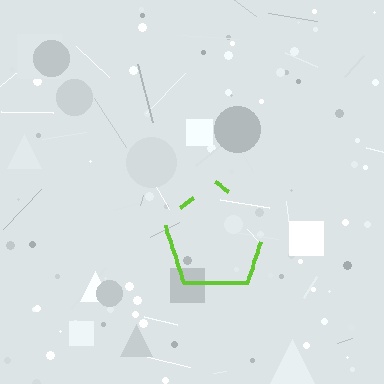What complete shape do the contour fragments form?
The contour fragments form a pentagon.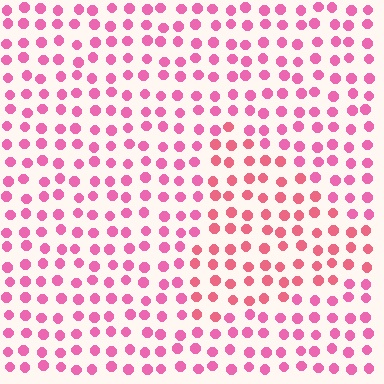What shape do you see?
I see a triangle.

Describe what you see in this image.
The image is filled with small pink elements in a uniform arrangement. A triangle-shaped region is visible where the elements are tinted to a slightly different hue, forming a subtle color boundary.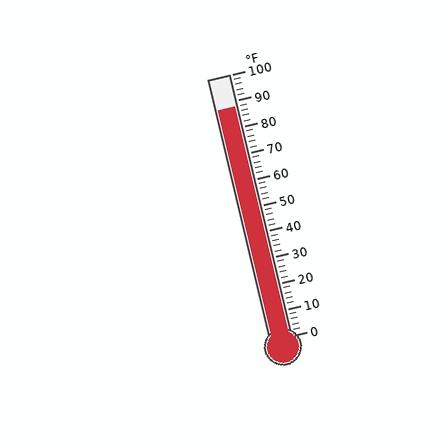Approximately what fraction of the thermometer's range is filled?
The thermometer is filled to approximately 90% of its range.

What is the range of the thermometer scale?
The thermometer scale ranges from 0°F to 100°F.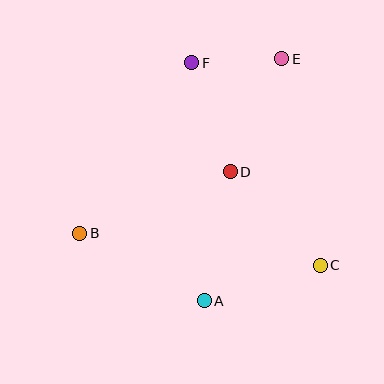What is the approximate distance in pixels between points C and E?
The distance between C and E is approximately 210 pixels.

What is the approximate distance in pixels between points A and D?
The distance between A and D is approximately 132 pixels.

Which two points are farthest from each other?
Points B and E are farthest from each other.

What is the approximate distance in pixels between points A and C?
The distance between A and C is approximately 122 pixels.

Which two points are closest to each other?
Points E and F are closest to each other.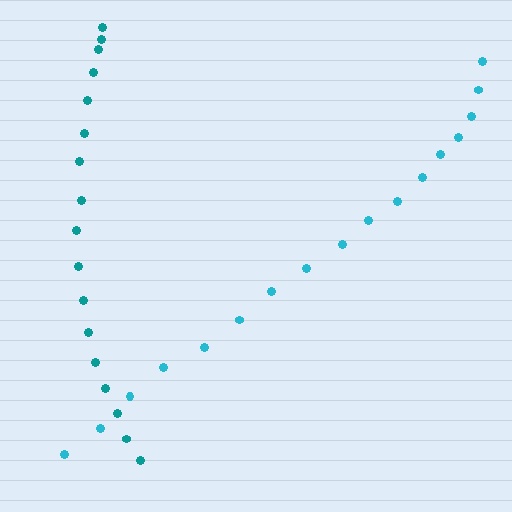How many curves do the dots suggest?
There are 2 distinct paths.